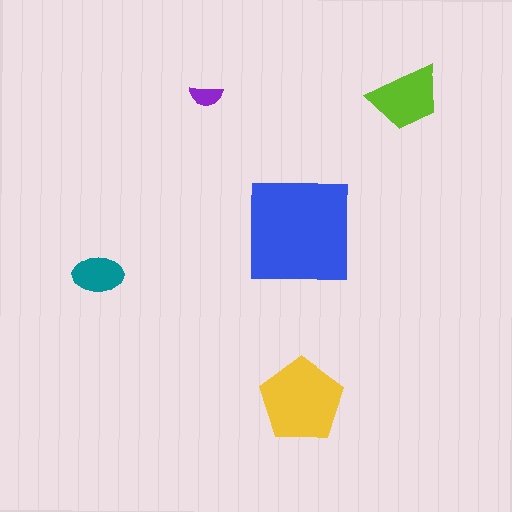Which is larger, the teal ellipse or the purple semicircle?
The teal ellipse.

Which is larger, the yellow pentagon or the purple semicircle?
The yellow pentagon.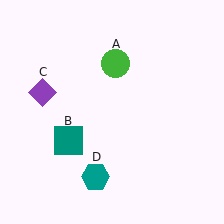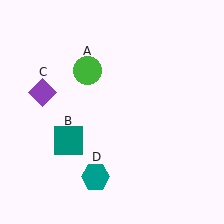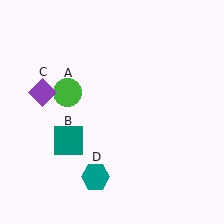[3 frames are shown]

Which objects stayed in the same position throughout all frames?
Teal square (object B) and purple diamond (object C) and teal hexagon (object D) remained stationary.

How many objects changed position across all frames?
1 object changed position: green circle (object A).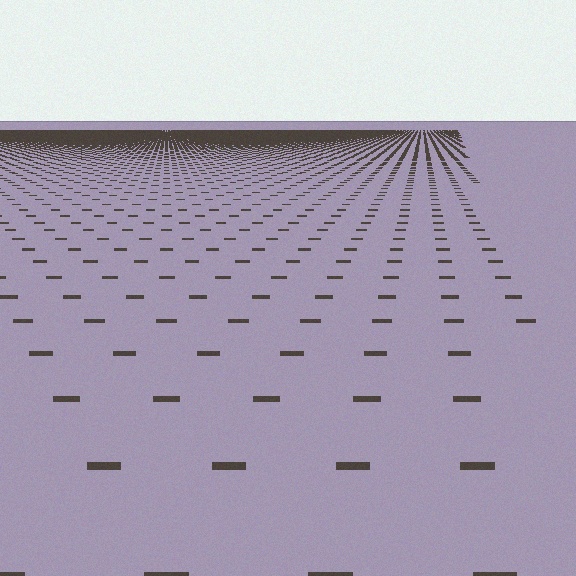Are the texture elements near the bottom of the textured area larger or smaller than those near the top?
Larger. Near the bottom, elements are closer to the viewer and appear at a bigger on-screen size.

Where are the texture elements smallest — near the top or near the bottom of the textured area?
Near the top.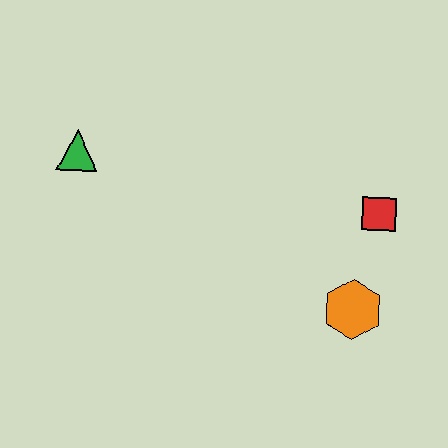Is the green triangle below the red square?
No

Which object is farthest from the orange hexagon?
The green triangle is farthest from the orange hexagon.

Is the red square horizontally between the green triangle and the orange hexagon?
No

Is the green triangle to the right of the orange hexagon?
No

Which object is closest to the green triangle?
The red square is closest to the green triangle.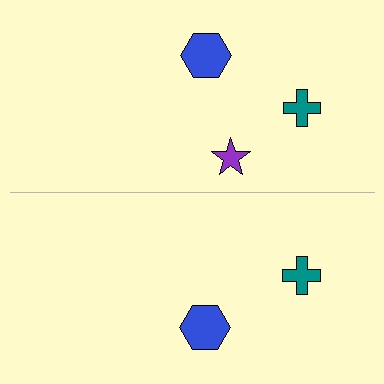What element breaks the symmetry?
A purple star is missing from the bottom side.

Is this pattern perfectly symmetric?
No, the pattern is not perfectly symmetric. A purple star is missing from the bottom side.